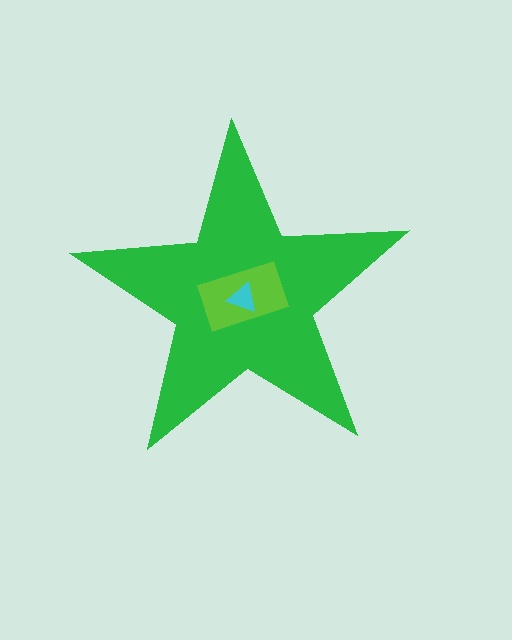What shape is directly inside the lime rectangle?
The cyan triangle.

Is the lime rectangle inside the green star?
Yes.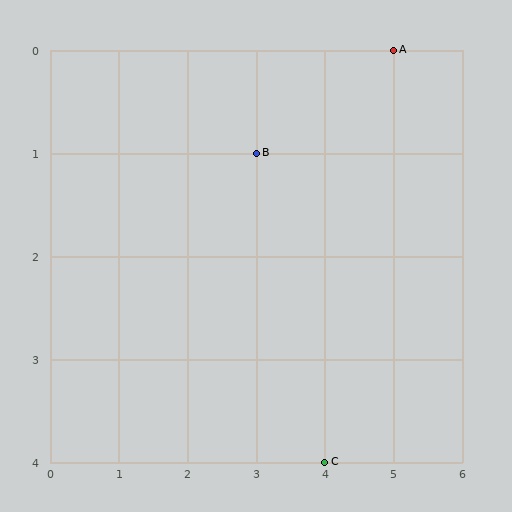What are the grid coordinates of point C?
Point C is at grid coordinates (4, 4).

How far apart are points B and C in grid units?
Points B and C are 1 column and 3 rows apart (about 3.2 grid units diagonally).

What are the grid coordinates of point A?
Point A is at grid coordinates (5, 0).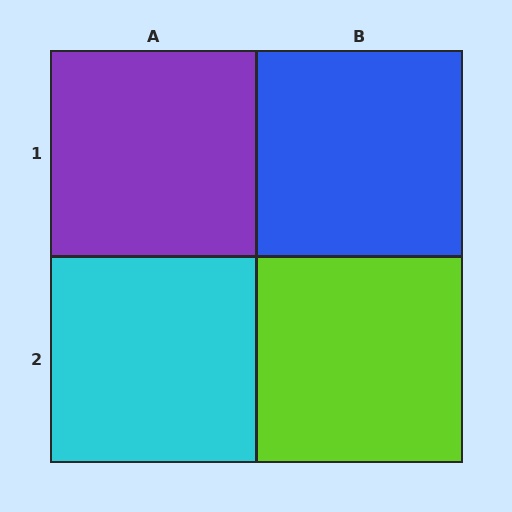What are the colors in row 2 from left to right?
Cyan, lime.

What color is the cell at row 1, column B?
Blue.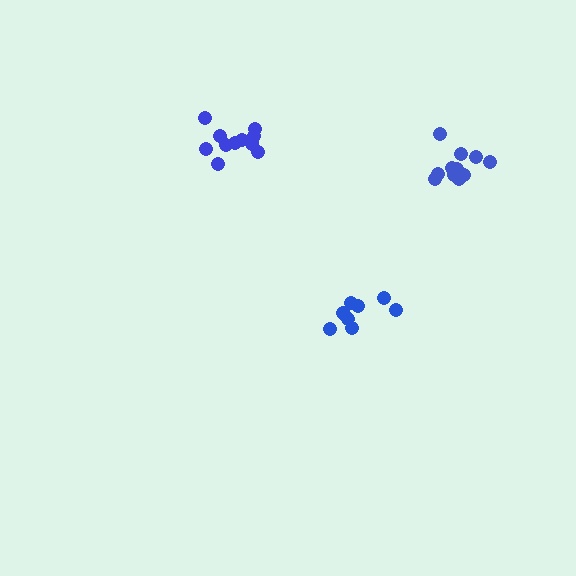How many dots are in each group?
Group 1: 12 dots, Group 2: 11 dots, Group 3: 9 dots (32 total).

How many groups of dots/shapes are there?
There are 3 groups.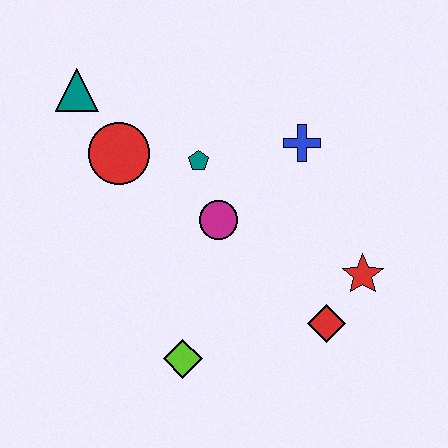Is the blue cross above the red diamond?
Yes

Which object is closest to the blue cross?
The teal pentagon is closest to the blue cross.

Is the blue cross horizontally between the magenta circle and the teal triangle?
No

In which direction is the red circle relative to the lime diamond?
The red circle is above the lime diamond.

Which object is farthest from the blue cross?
The lime diamond is farthest from the blue cross.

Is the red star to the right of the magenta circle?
Yes